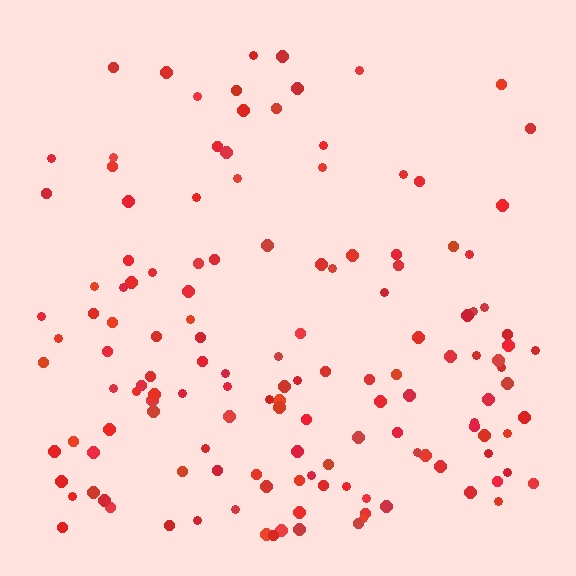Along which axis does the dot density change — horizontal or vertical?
Vertical.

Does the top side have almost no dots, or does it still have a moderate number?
Still a moderate number, just noticeably fewer than the bottom.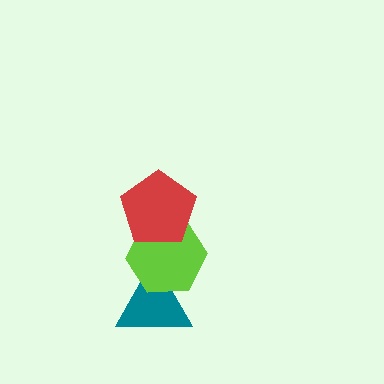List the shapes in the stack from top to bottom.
From top to bottom: the red pentagon, the lime hexagon, the teal triangle.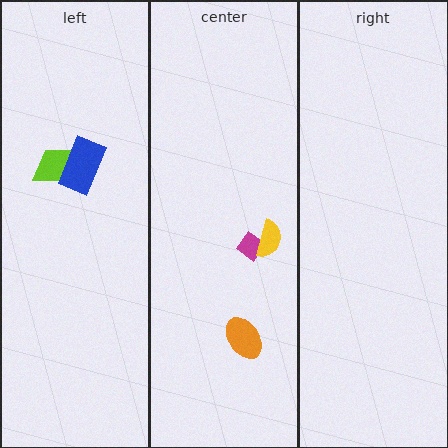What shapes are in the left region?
The lime trapezoid, the blue rectangle.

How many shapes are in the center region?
3.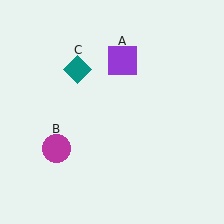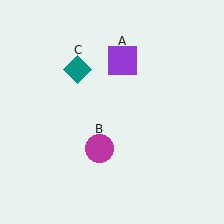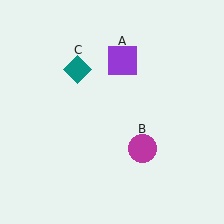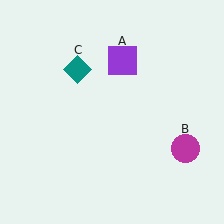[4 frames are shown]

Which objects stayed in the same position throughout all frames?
Purple square (object A) and teal diamond (object C) remained stationary.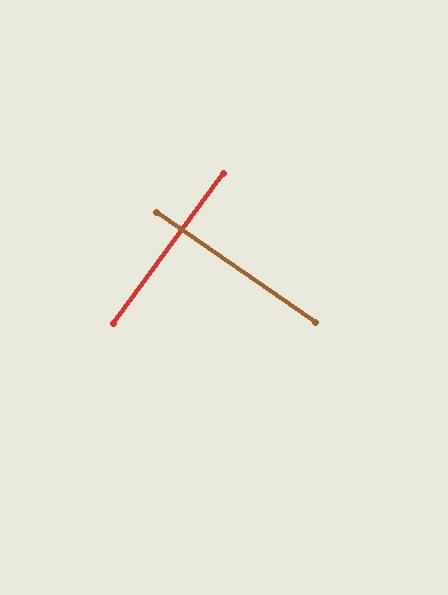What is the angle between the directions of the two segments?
Approximately 88 degrees.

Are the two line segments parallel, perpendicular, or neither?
Perpendicular — they meet at approximately 88°.